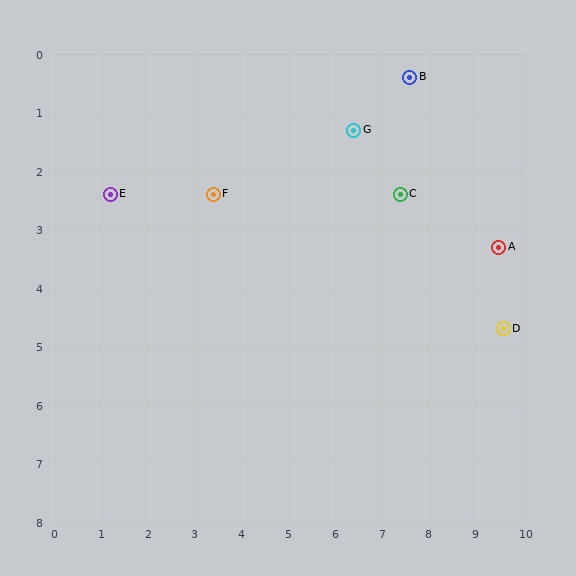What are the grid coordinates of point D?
Point D is at approximately (9.6, 4.7).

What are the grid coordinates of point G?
Point G is at approximately (6.4, 1.3).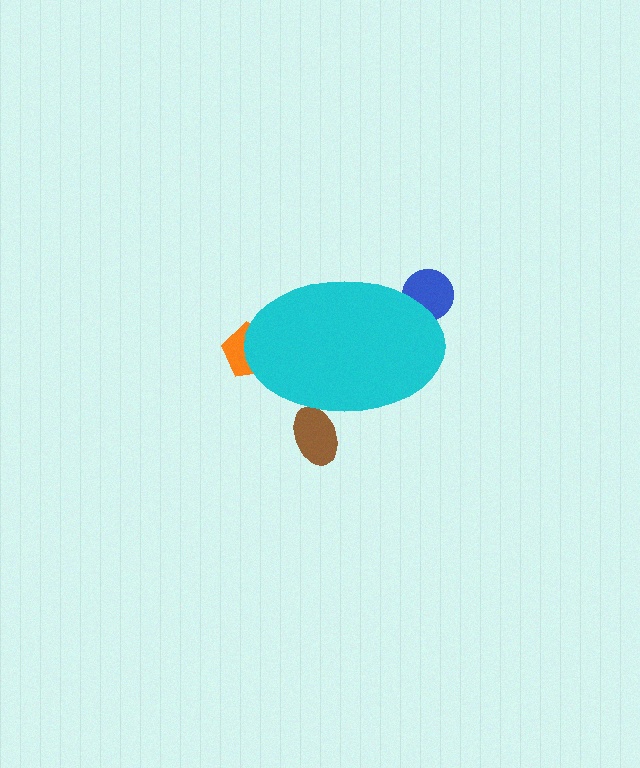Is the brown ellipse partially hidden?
Yes, the brown ellipse is partially hidden behind the cyan ellipse.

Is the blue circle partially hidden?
Yes, the blue circle is partially hidden behind the cyan ellipse.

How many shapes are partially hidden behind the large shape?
3 shapes are partially hidden.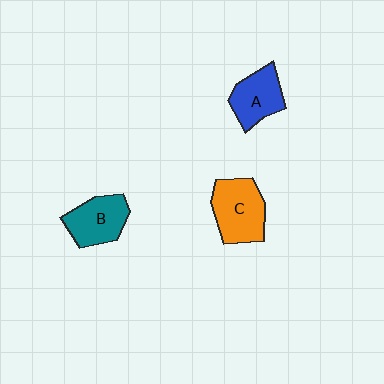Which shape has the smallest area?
Shape A (blue).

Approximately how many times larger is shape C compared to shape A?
Approximately 1.3 times.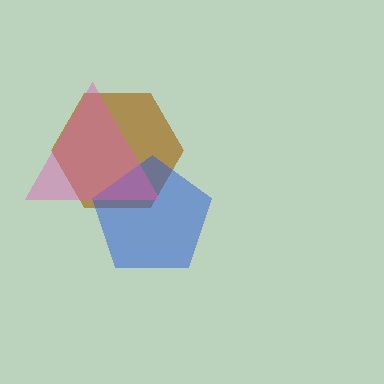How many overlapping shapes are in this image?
There are 3 overlapping shapes in the image.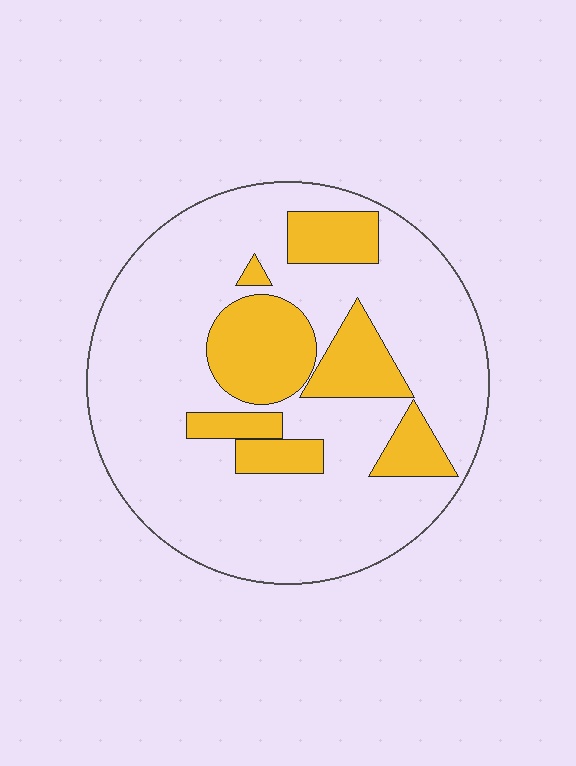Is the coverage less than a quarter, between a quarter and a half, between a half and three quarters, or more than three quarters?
Less than a quarter.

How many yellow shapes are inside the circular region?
7.